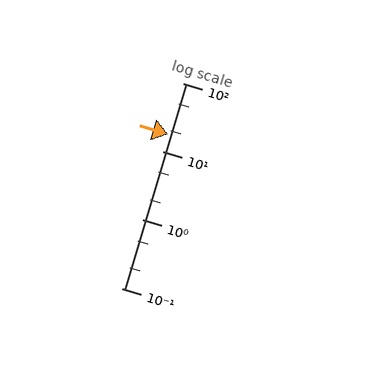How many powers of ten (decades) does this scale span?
The scale spans 3 decades, from 0.1 to 100.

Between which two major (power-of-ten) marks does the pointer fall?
The pointer is between 10 and 100.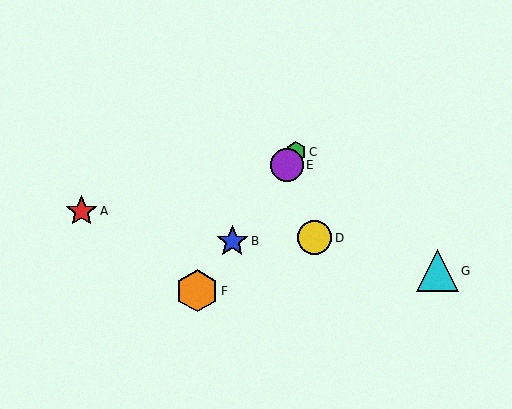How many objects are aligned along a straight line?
4 objects (B, C, E, F) are aligned along a straight line.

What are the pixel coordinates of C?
Object C is at (296, 152).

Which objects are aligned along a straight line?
Objects B, C, E, F are aligned along a straight line.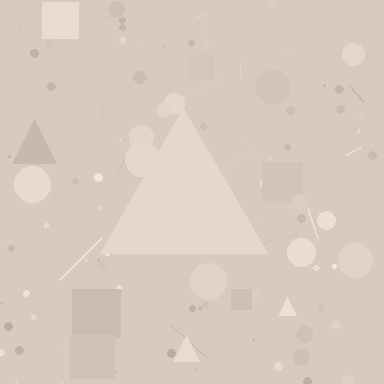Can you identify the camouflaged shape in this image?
The camouflaged shape is a triangle.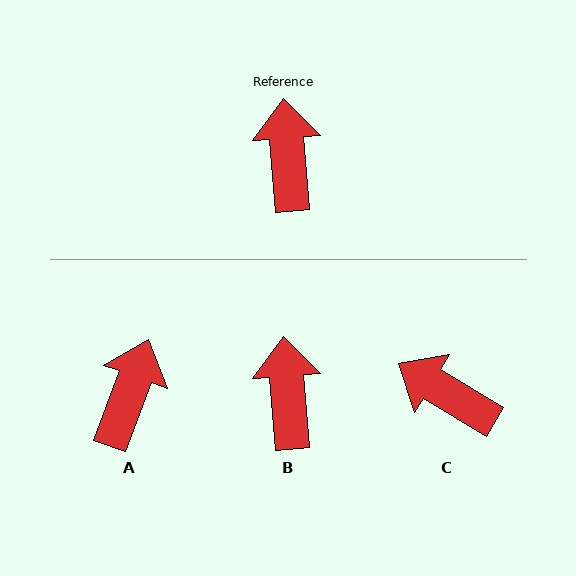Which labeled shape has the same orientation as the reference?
B.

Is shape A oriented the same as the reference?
No, it is off by about 25 degrees.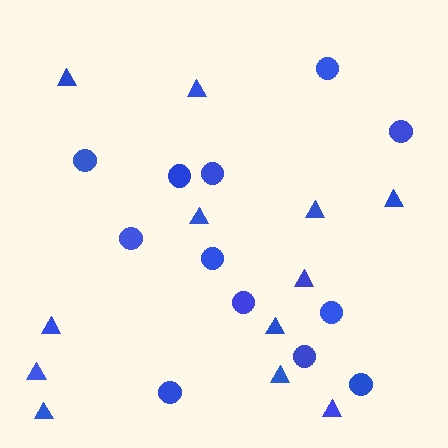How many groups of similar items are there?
There are 2 groups: one group of circles (12) and one group of triangles (12).